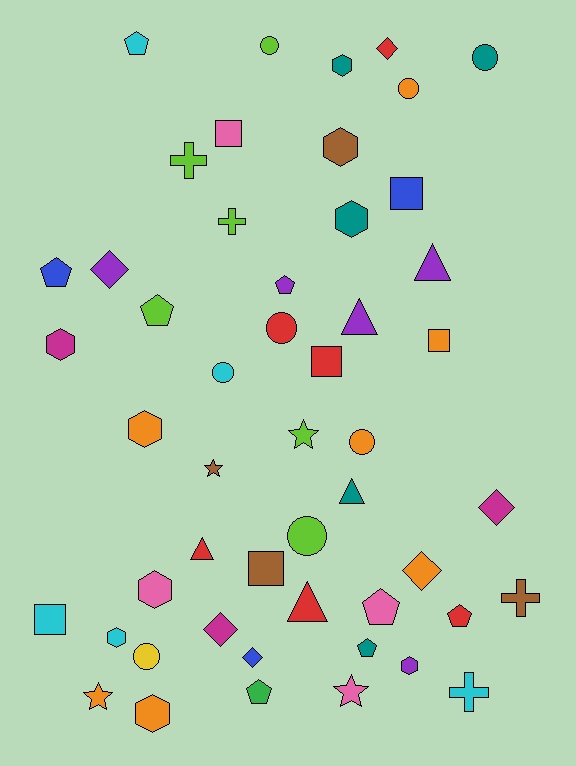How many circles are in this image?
There are 8 circles.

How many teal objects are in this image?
There are 5 teal objects.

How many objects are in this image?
There are 50 objects.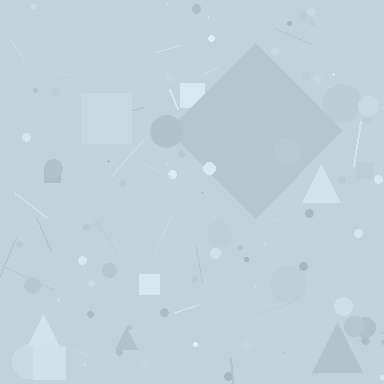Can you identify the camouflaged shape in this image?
The camouflaged shape is a diamond.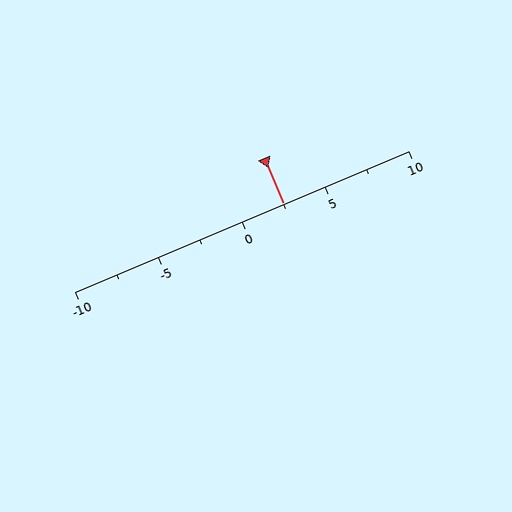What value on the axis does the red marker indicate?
The marker indicates approximately 2.5.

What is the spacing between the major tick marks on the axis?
The major ticks are spaced 5 apart.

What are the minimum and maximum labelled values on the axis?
The axis runs from -10 to 10.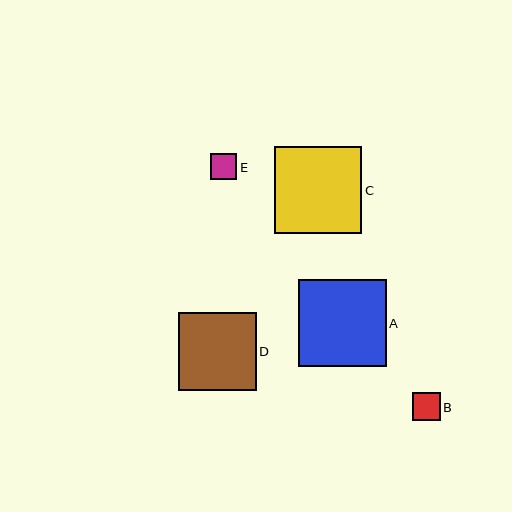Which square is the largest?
Square A is the largest with a size of approximately 87 pixels.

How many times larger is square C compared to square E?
Square C is approximately 3.3 times the size of square E.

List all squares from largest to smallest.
From largest to smallest: A, C, D, B, E.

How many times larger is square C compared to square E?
Square C is approximately 3.3 times the size of square E.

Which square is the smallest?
Square E is the smallest with a size of approximately 27 pixels.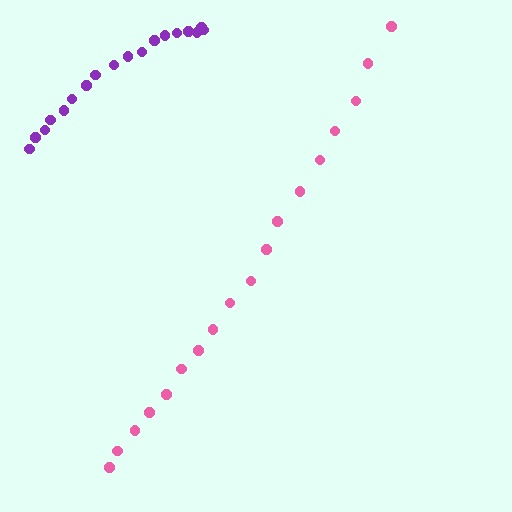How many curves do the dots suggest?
There are 2 distinct paths.